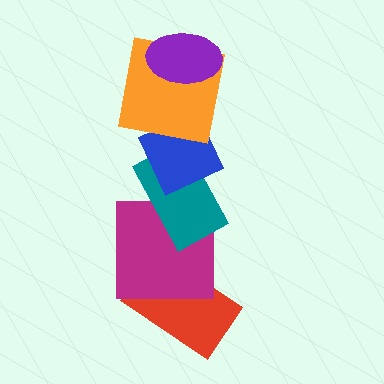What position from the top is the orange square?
The orange square is 2nd from the top.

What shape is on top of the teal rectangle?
The blue diamond is on top of the teal rectangle.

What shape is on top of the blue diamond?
The orange square is on top of the blue diamond.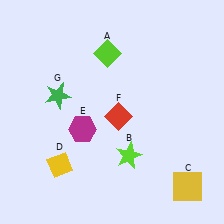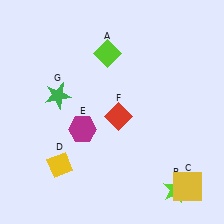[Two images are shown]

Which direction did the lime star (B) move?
The lime star (B) moved right.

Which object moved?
The lime star (B) moved right.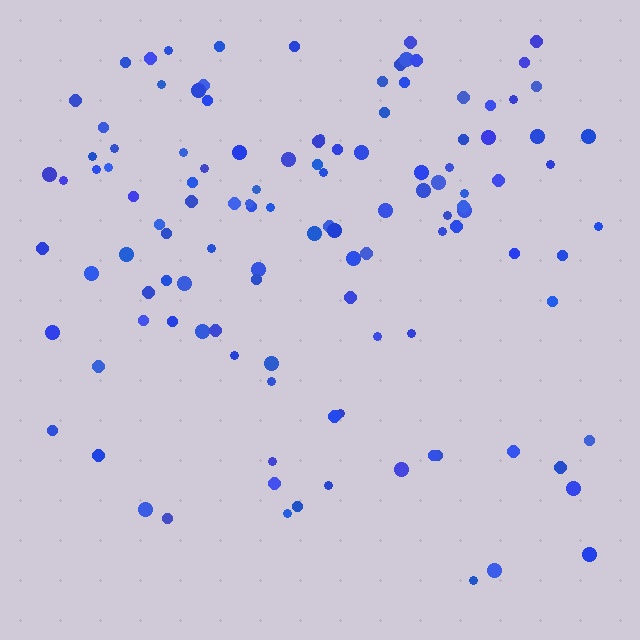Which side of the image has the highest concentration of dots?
The top.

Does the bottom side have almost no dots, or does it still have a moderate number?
Still a moderate number, just noticeably fewer than the top.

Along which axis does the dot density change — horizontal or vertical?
Vertical.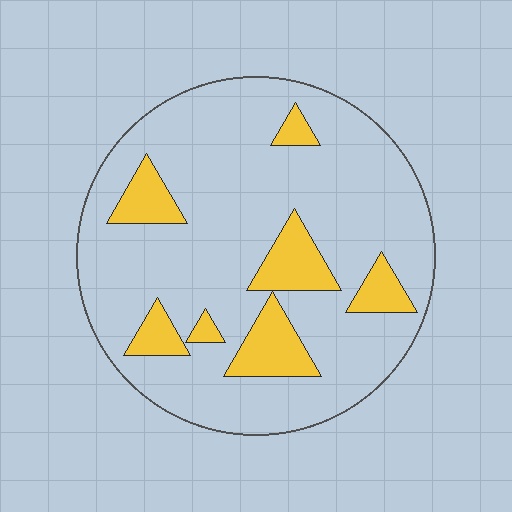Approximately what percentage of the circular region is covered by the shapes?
Approximately 15%.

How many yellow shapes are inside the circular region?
7.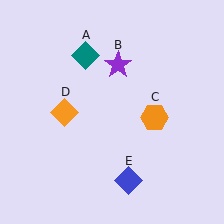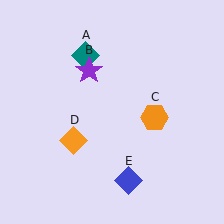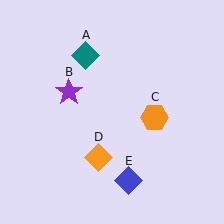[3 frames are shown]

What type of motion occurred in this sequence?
The purple star (object B), orange diamond (object D) rotated counterclockwise around the center of the scene.